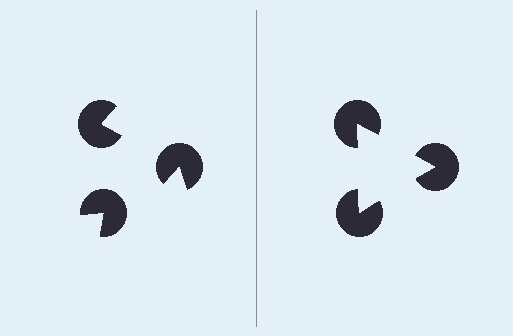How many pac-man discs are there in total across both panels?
6 — 3 on each side.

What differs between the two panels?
The pac-man discs are positioned identically on both sides; only the wedge orientations differ. On the right they align to a triangle; on the left they are misaligned.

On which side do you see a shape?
An illusory triangle appears on the right side. On the left side the wedge cuts are rotated, so no coherent shape forms.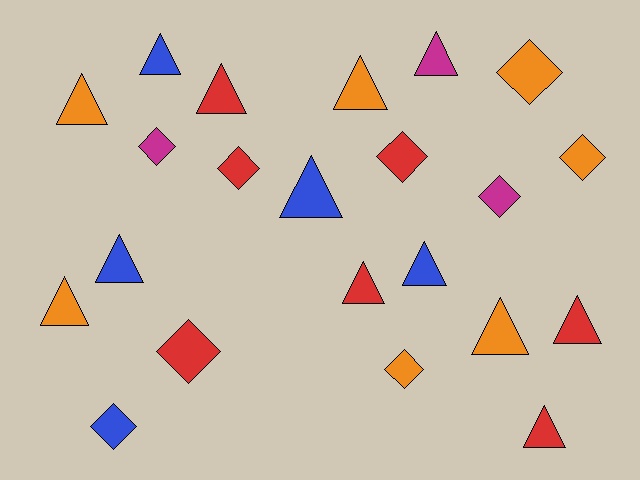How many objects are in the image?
There are 22 objects.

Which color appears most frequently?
Red, with 7 objects.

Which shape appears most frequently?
Triangle, with 13 objects.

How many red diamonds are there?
There are 3 red diamonds.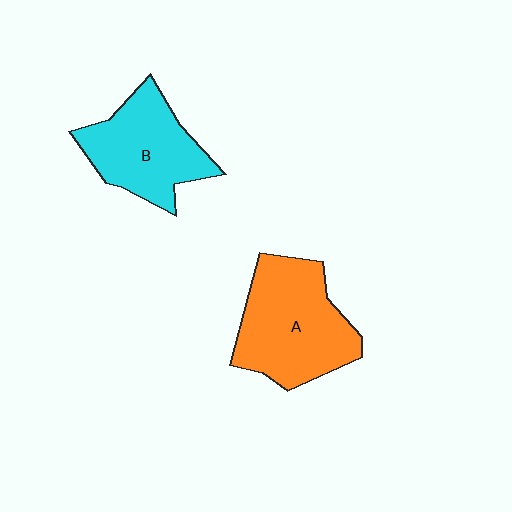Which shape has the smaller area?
Shape B (cyan).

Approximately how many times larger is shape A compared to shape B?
Approximately 1.2 times.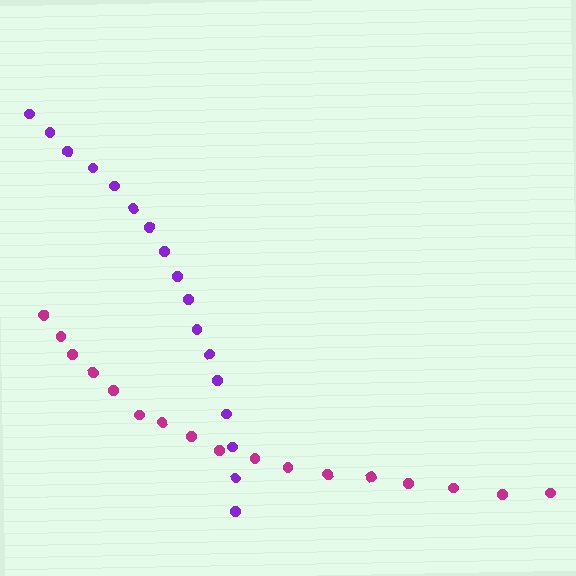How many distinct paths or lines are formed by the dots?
There are 2 distinct paths.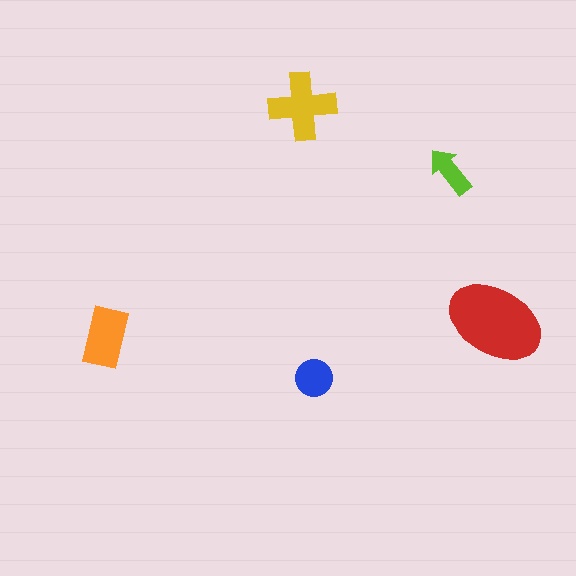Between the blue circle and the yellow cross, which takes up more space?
The yellow cross.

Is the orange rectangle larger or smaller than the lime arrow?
Larger.